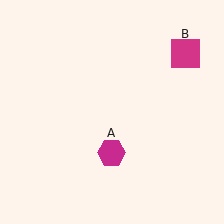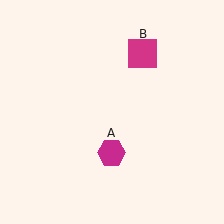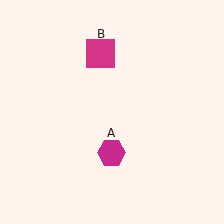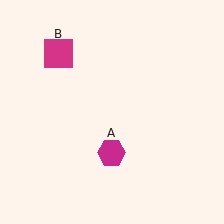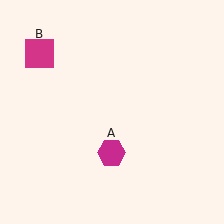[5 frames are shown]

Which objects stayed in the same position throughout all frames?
Magenta hexagon (object A) remained stationary.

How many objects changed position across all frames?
1 object changed position: magenta square (object B).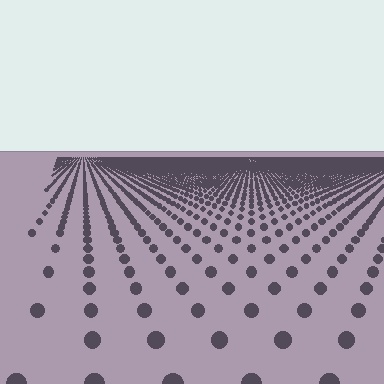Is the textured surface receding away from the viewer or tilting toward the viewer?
The surface is receding away from the viewer. Texture elements get smaller and denser toward the top.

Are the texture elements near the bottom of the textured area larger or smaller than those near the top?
Larger. Near the bottom, elements are closer to the viewer and appear at a bigger on-screen size.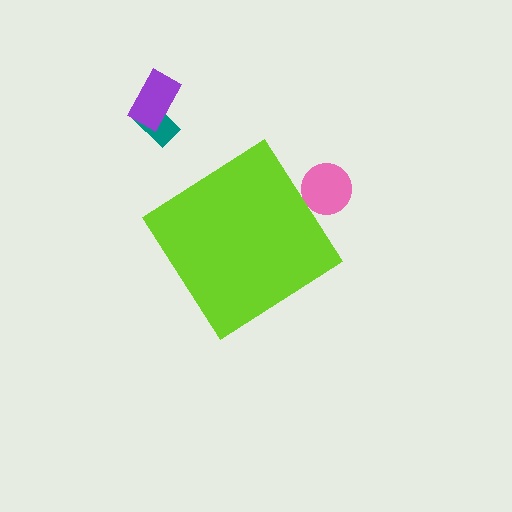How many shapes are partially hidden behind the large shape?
1 shape is partially hidden.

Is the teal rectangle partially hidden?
No, the teal rectangle is fully visible.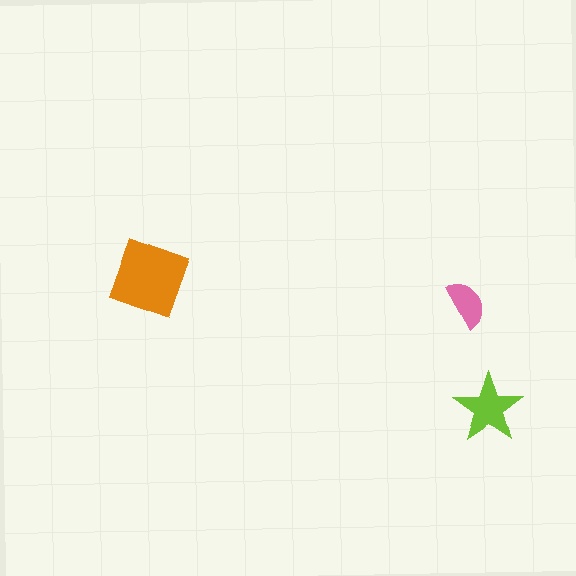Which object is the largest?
The orange square.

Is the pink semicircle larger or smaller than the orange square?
Smaller.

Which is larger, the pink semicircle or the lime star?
The lime star.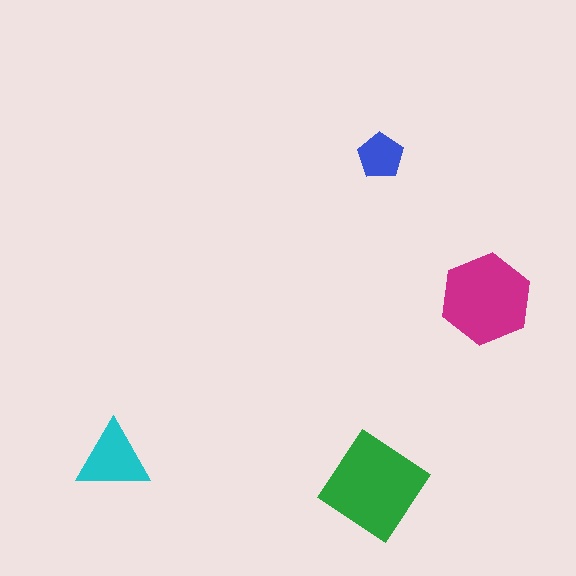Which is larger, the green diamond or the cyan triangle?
The green diamond.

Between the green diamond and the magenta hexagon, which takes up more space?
The green diamond.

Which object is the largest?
The green diamond.